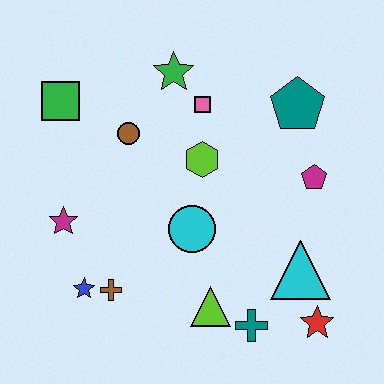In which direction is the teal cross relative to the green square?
The teal cross is below the green square.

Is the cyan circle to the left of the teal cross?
Yes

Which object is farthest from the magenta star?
The red star is farthest from the magenta star.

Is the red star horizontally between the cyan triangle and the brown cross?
No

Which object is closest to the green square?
The brown circle is closest to the green square.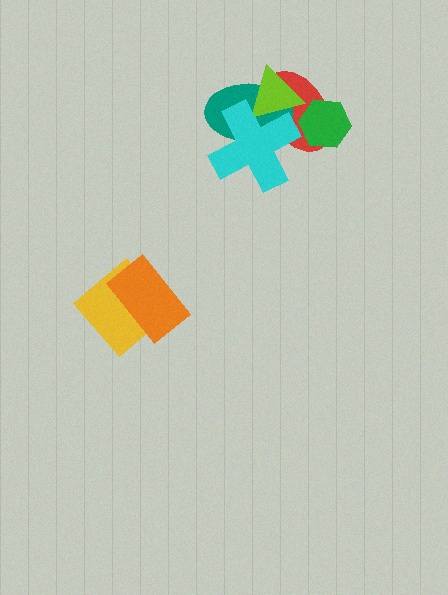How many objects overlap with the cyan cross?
3 objects overlap with the cyan cross.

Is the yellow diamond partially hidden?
Yes, it is partially covered by another shape.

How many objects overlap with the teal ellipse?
3 objects overlap with the teal ellipse.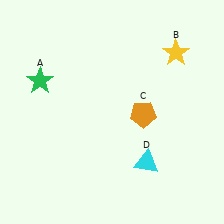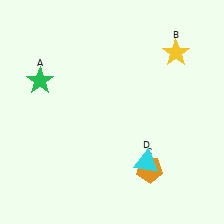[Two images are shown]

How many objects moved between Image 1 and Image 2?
1 object moved between the two images.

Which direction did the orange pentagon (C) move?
The orange pentagon (C) moved down.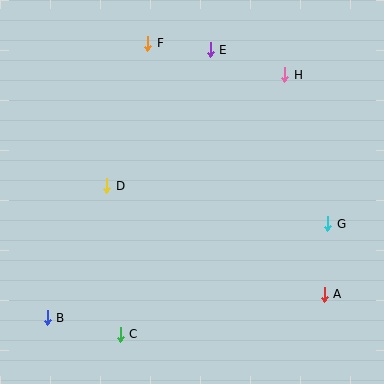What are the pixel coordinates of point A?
Point A is at (324, 294).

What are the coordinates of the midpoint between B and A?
The midpoint between B and A is at (186, 306).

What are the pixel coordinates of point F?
Point F is at (148, 43).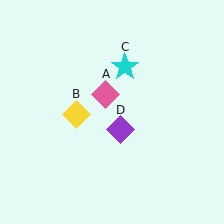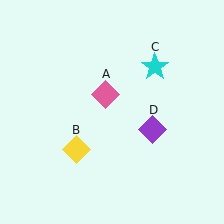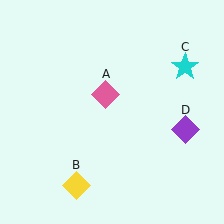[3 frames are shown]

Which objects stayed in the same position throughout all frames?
Pink diamond (object A) remained stationary.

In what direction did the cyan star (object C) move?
The cyan star (object C) moved right.